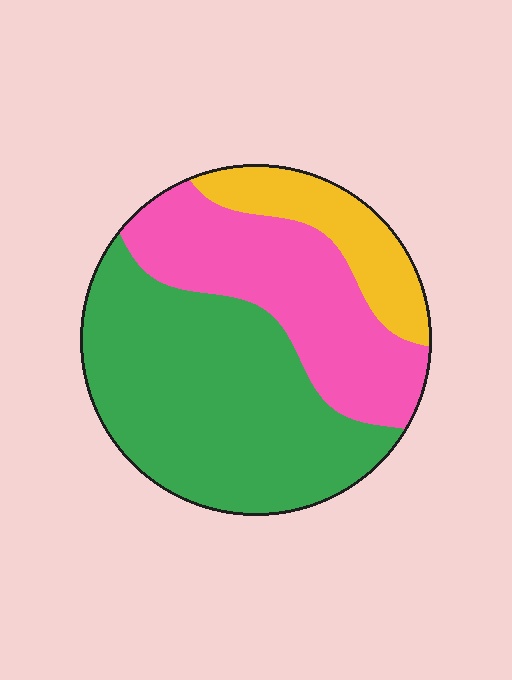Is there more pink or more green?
Green.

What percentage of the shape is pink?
Pink covers about 35% of the shape.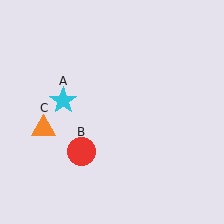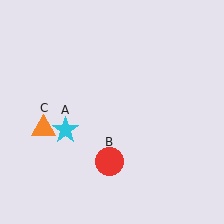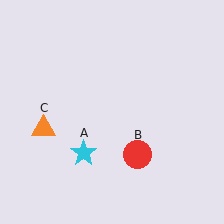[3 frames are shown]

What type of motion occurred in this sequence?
The cyan star (object A), red circle (object B) rotated counterclockwise around the center of the scene.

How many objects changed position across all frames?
2 objects changed position: cyan star (object A), red circle (object B).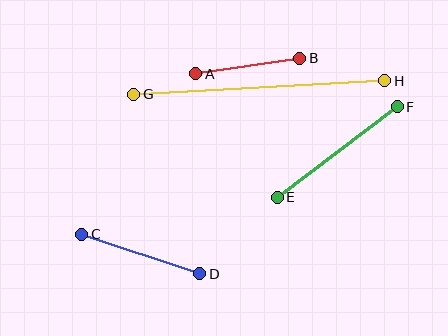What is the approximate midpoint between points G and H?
The midpoint is at approximately (259, 87) pixels.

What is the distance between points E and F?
The distance is approximately 151 pixels.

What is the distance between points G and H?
The distance is approximately 252 pixels.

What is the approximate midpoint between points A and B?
The midpoint is at approximately (248, 66) pixels.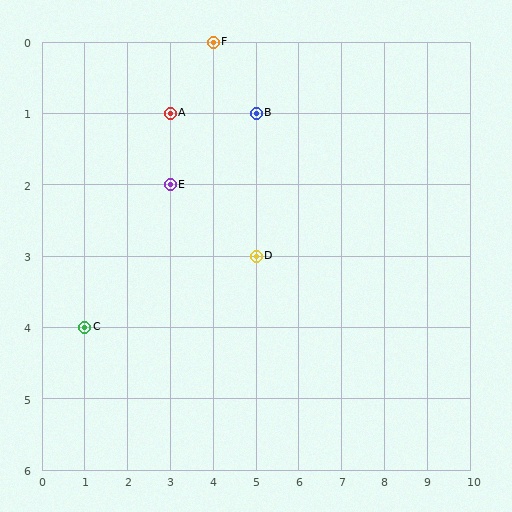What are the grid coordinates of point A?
Point A is at grid coordinates (3, 1).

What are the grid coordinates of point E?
Point E is at grid coordinates (3, 2).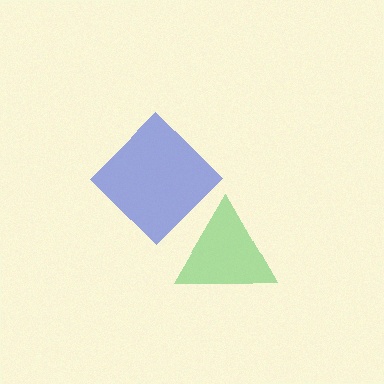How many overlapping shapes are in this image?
There are 2 overlapping shapes in the image.